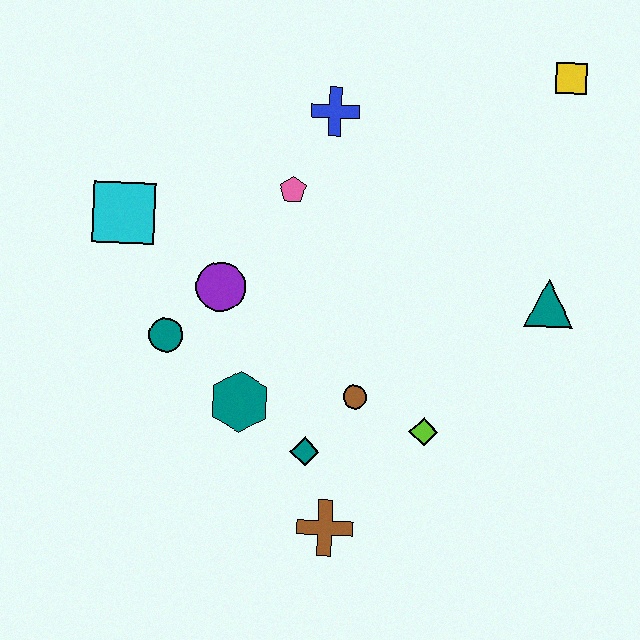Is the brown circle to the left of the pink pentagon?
No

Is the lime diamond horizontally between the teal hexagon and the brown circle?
No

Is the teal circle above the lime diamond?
Yes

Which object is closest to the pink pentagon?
The blue cross is closest to the pink pentagon.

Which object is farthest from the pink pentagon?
The brown cross is farthest from the pink pentagon.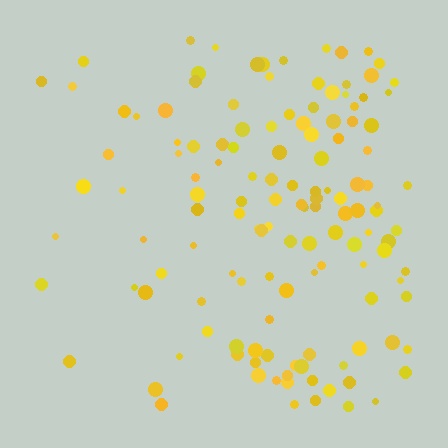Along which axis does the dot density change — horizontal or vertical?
Horizontal.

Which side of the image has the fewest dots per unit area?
The left.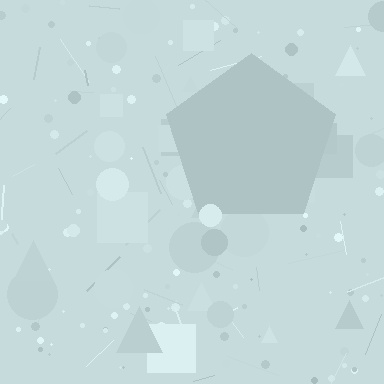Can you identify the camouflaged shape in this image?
The camouflaged shape is a pentagon.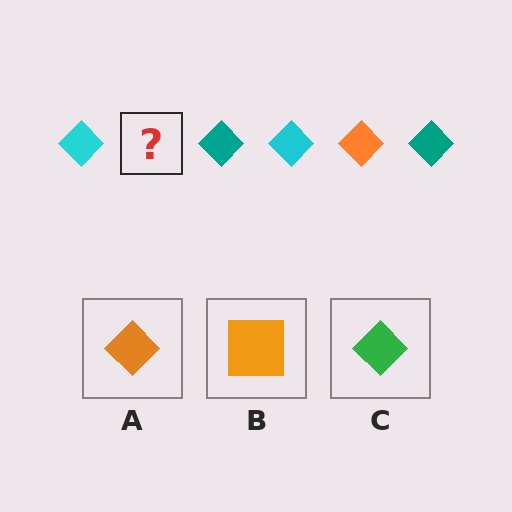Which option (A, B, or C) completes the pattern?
A.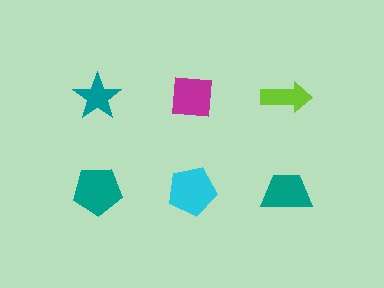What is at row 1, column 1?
A teal star.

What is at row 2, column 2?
A cyan pentagon.